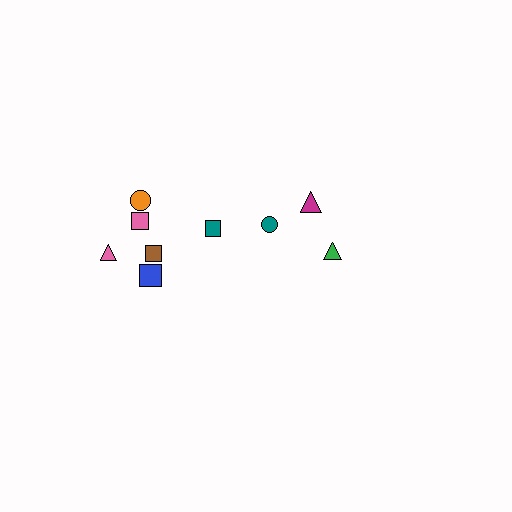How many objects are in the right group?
There are 3 objects.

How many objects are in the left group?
There are 6 objects.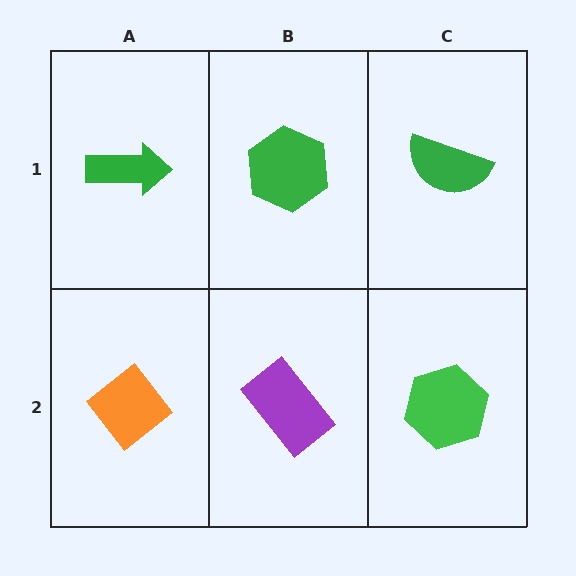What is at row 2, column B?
A purple rectangle.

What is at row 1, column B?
A green hexagon.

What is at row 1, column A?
A green arrow.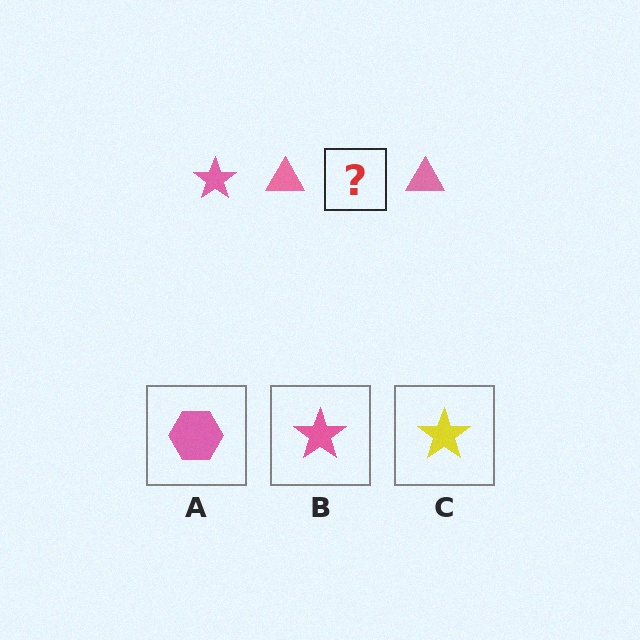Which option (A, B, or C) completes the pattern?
B.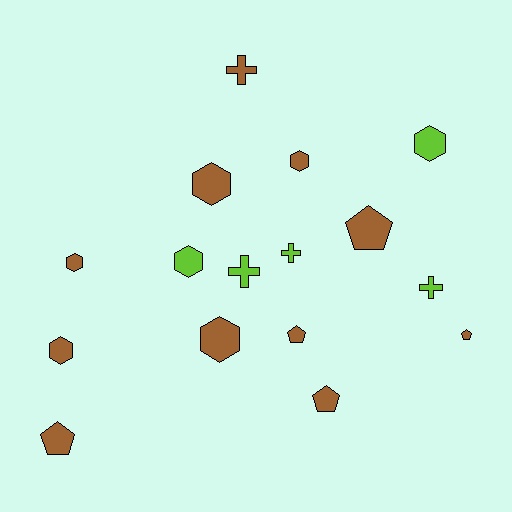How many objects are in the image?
There are 16 objects.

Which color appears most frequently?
Brown, with 11 objects.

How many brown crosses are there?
There is 1 brown cross.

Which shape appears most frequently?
Hexagon, with 7 objects.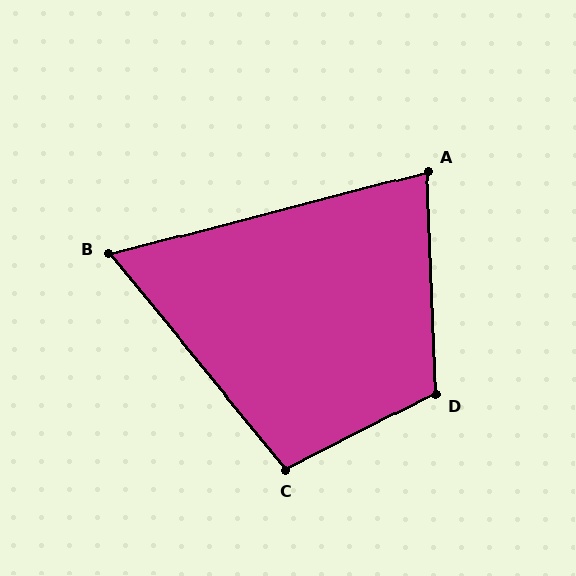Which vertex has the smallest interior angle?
B, at approximately 65 degrees.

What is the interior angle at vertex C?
Approximately 102 degrees (obtuse).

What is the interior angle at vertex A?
Approximately 78 degrees (acute).